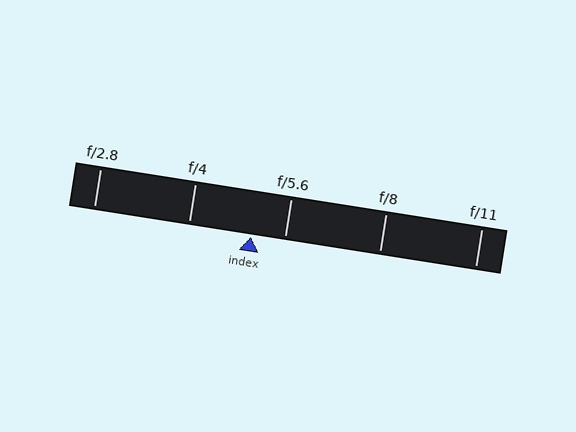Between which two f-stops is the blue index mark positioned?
The index mark is between f/4 and f/5.6.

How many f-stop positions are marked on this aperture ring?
There are 5 f-stop positions marked.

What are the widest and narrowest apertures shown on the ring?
The widest aperture shown is f/2.8 and the narrowest is f/11.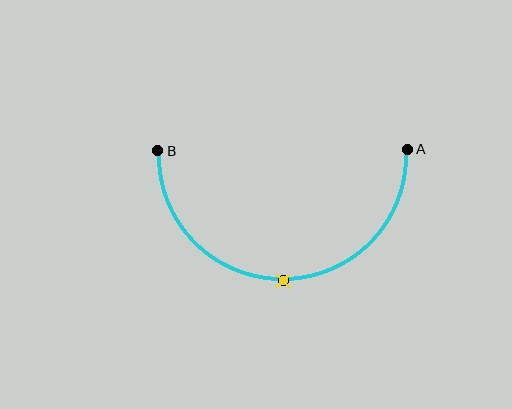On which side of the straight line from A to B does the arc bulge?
The arc bulges below the straight line connecting A and B.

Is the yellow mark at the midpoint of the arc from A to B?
Yes. The yellow mark lies on the arc at equal arc-length from both A and B — it is the arc midpoint.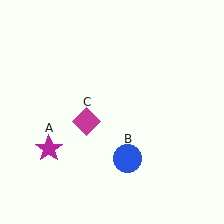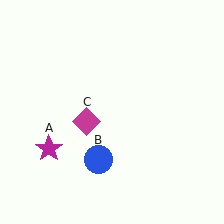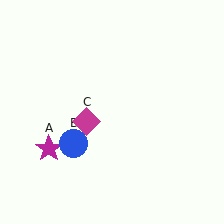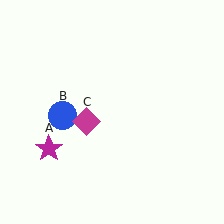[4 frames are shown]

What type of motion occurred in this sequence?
The blue circle (object B) rotated clockwise around the center of the scene.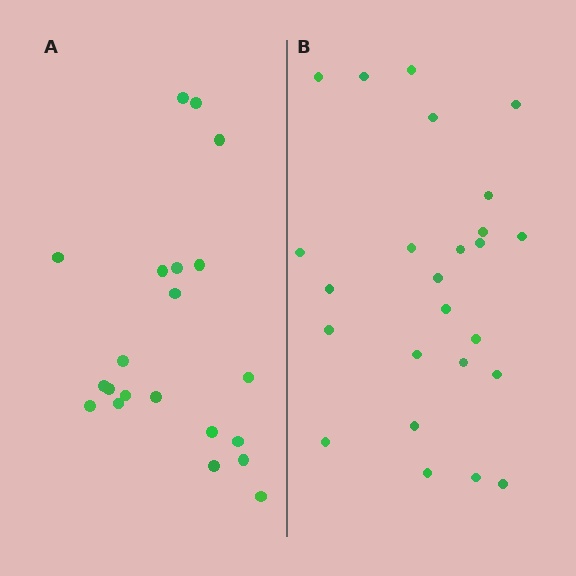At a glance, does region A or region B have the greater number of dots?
Region B (the right region) has more dots.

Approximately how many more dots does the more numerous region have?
Region B has about 4 more dots than region A.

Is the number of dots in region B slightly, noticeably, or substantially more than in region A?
Region B has only slightly more — the two regions are fairly close. The ratio is roughly 1.2 to 1.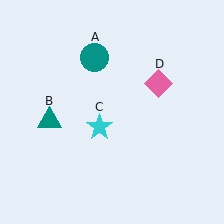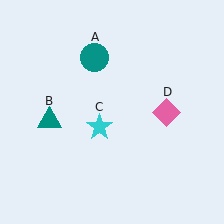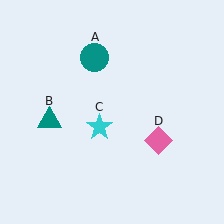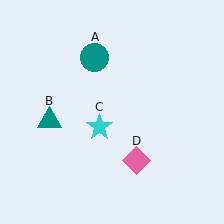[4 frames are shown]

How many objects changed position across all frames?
1 object changed position: pink diamond (object D).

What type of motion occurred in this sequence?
The pink diamond (object D) rotated clockwise around the center of the scene.